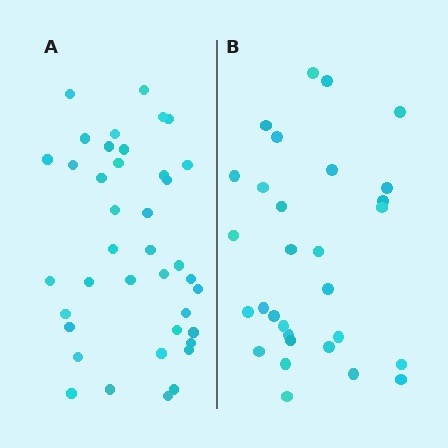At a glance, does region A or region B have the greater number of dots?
Region A (the left region) has more dots.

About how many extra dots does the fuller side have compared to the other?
Region A has roughly 8 or so more dots than region B.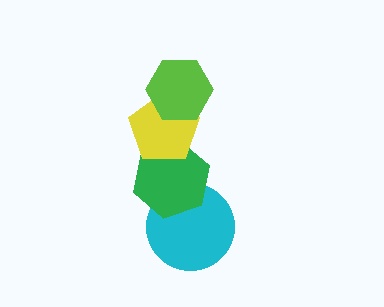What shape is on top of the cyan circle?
The green hexagon is on top of the cyan circle.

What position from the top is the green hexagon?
The green hexagon is 3rd from the top.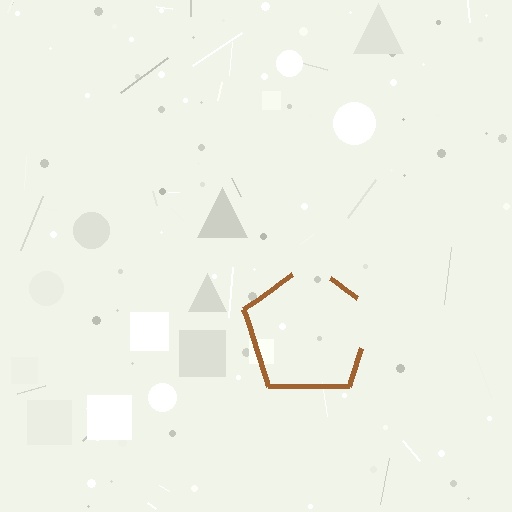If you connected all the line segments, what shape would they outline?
They would outline a pentagon.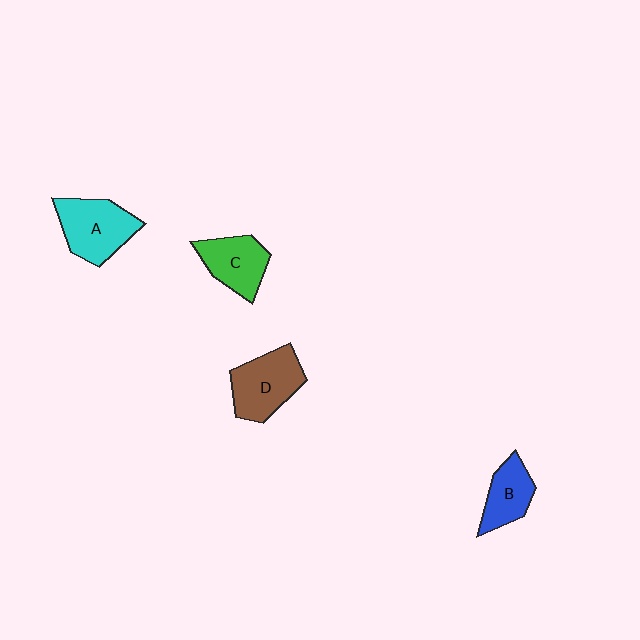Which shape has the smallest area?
Shape B (blue).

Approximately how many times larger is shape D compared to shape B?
Approximately 1.4 times.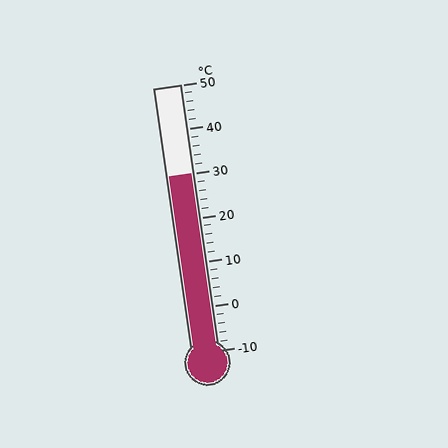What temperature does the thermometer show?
The thermometer shows approximately 30°C.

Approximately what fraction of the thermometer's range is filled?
The thermometer is filled to approximately 65% of its range.